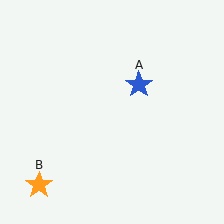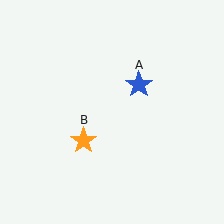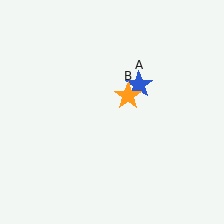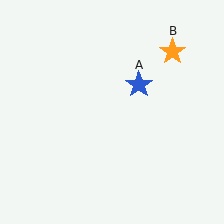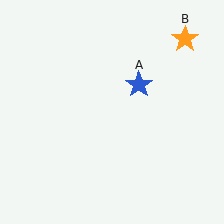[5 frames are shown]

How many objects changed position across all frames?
1 object changed position: orange star (object B).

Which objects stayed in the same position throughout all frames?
Blue star (object A) remained stationary.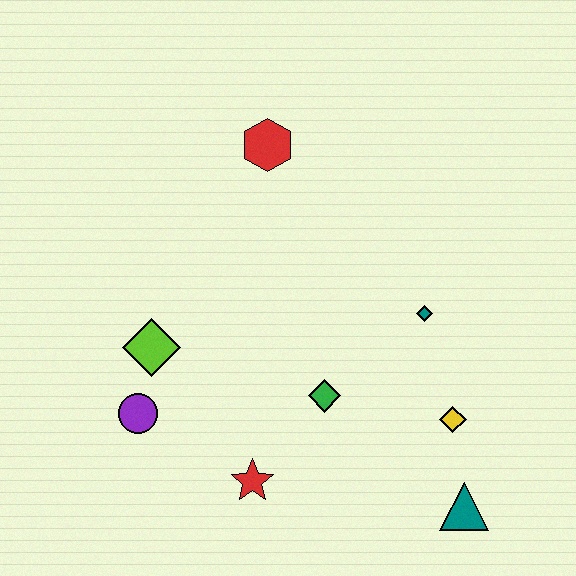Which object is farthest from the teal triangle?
The red hexagon is farthest from the teal triangle.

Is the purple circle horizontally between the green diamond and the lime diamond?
No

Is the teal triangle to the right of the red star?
Yes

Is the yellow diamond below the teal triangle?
No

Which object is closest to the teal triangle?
The yellow diamond is closest to the teal triangle.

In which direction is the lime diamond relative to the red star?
The lime diamond is above the red star.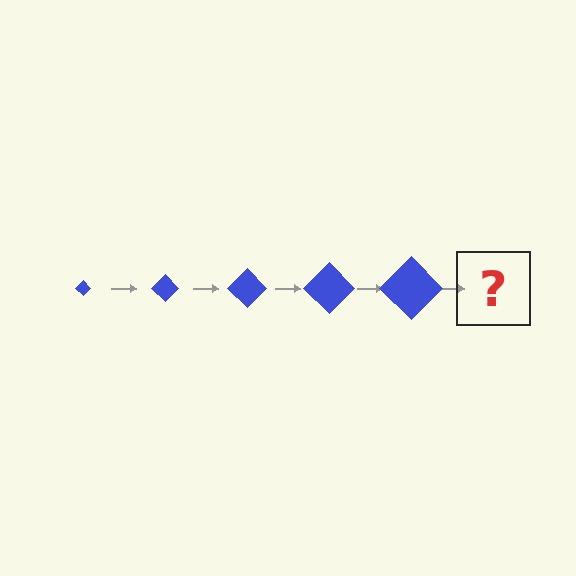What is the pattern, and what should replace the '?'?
The pattern is that the diamond gets progressively larger each step. The '?' should be a blue diamond, larger than the previous one.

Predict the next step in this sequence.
The next step is a blue diamond, larger than the previous one.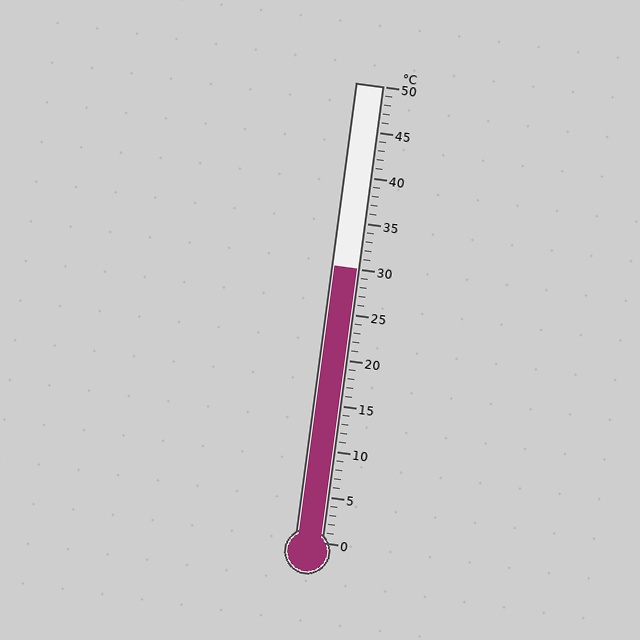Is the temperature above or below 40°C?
The temperature is below 40°C.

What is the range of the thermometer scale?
The thermometer scale ranges from 0°C to 50°C.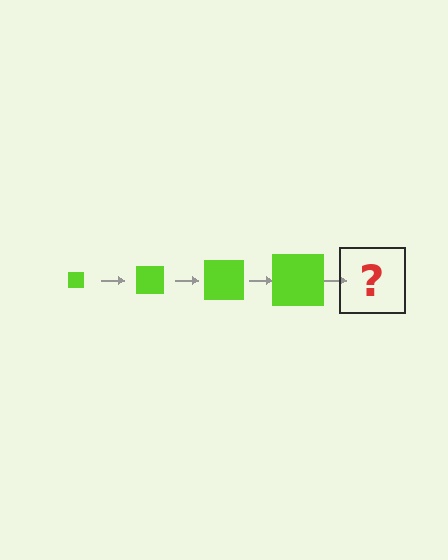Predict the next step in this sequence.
The next step is a lime square, larger than the previous one.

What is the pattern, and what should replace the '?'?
The pattern is that the square gets progressively larger each step. The '?' should be a lime square, larger than the previous one.